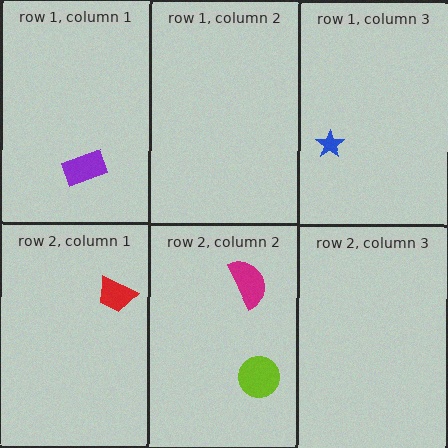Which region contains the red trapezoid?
The row 2, column 1 region.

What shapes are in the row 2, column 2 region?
The magenta semicircle, the lime circle.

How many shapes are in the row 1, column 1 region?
1.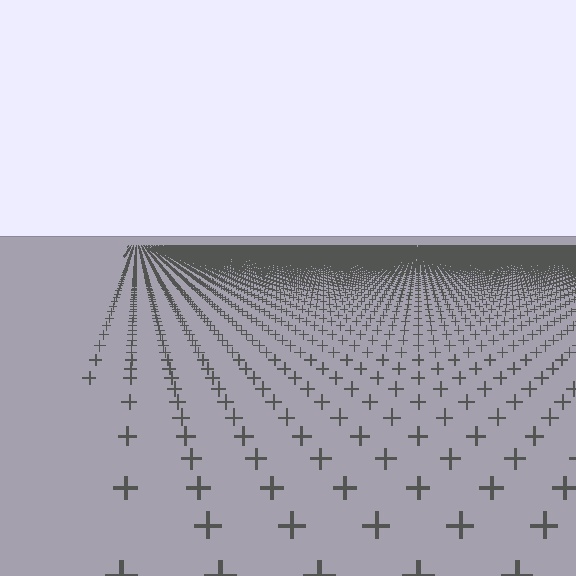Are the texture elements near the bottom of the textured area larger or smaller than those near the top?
Larger. Near the bottom, elements are closer to the viewer and appear at a bigger on-screen size.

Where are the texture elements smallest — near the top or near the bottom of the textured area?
Near the top.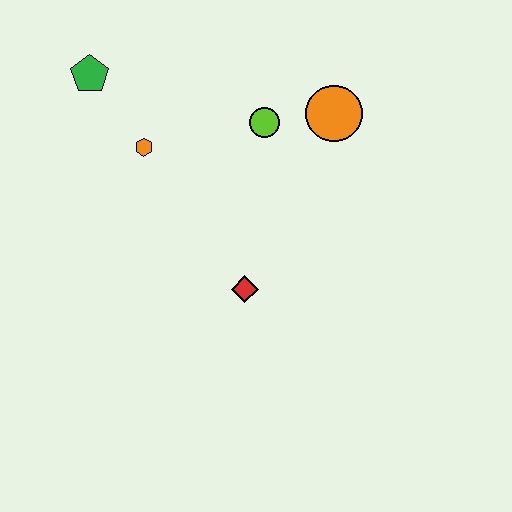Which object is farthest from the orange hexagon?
The orange circle is farthest from the orange hexagon.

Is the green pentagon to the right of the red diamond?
No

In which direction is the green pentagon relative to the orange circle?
The green pentagon is to the left of the orange circle.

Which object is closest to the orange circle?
The lime circle is closest to the orange circle.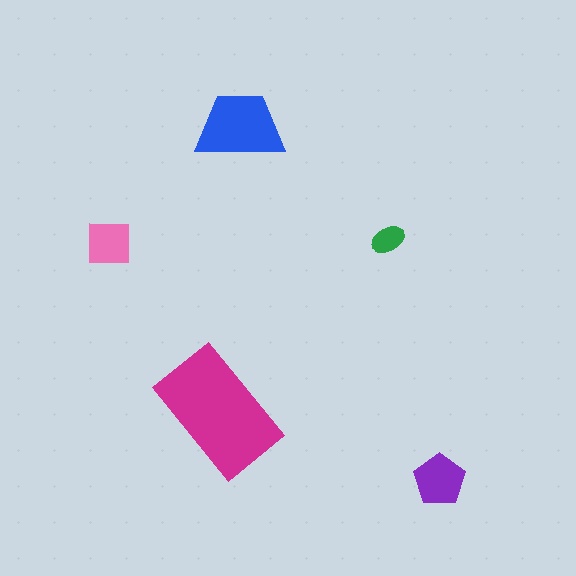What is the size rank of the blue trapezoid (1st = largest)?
2nd.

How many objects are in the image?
There are 5 objects in the image.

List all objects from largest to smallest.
The magenta rectangle, the blue trapezoid, the purple pentagon, the pink square, the green ellipse.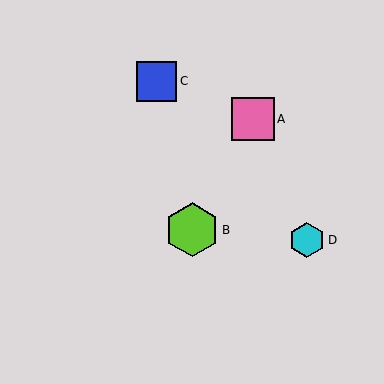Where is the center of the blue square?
The center of the blue square is at (157, 81).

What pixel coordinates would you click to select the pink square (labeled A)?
Click at (253, 119) to select the pink square A.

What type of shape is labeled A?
Shape A is a pink square.